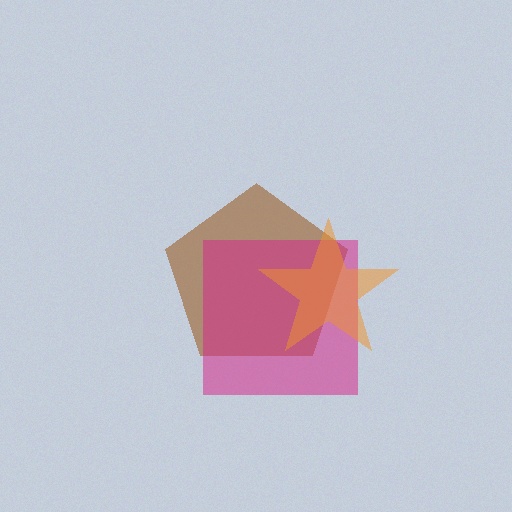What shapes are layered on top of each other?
The layered shapes are: a brown pentagon, a magenta square, an orange star.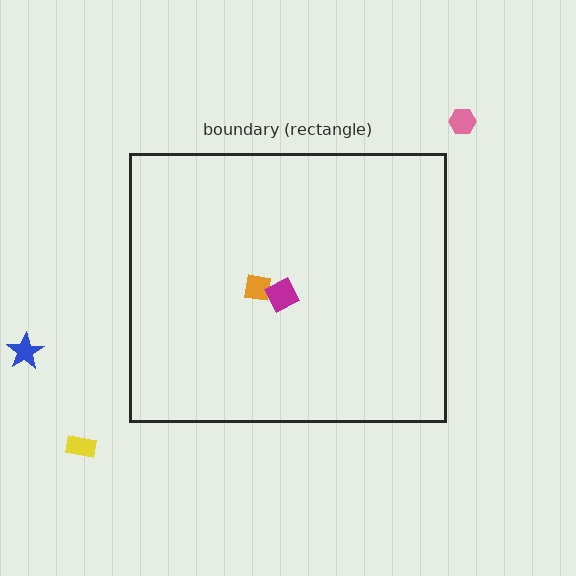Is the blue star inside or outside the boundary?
Outside.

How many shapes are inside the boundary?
2 inside, 3 outside.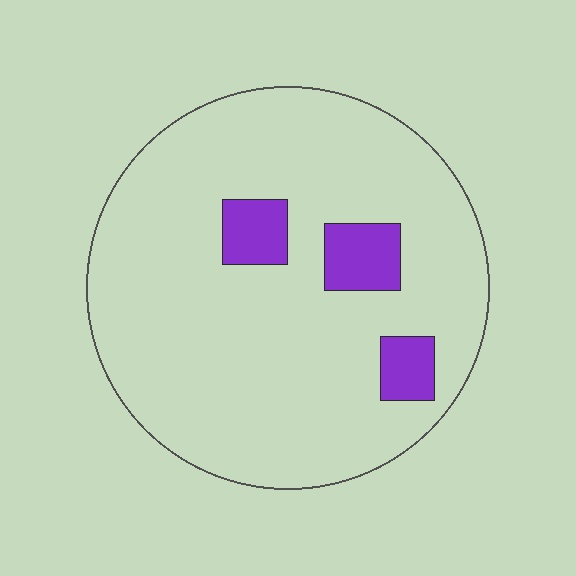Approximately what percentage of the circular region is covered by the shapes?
Approximately 10%.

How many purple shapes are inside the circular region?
3.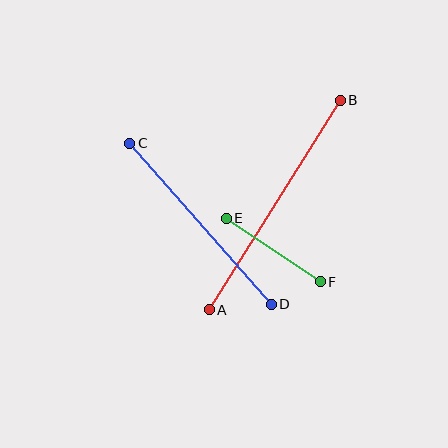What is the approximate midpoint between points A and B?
The midpoint is at approximately (275, 205) pixels.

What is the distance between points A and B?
The distance is approximately 247 pixels.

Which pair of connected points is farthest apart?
Points A and B are farthest apart.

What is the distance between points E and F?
The distance is approximately 113 pixels.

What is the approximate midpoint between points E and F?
The midpoint is at approximately (273, 250) pixels.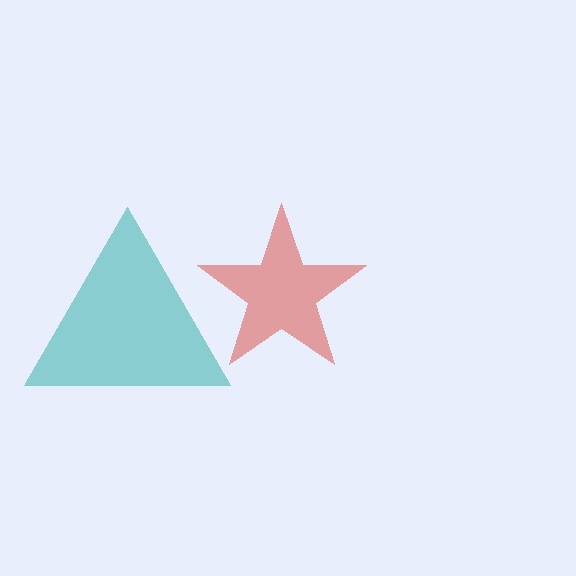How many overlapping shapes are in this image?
There are 2 overlapping shapes in the image.